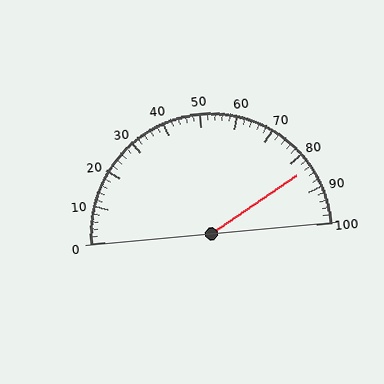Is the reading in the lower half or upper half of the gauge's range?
The reading is in the upper half of the range (0 to 100).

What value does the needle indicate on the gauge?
The needle indicates approximately 84.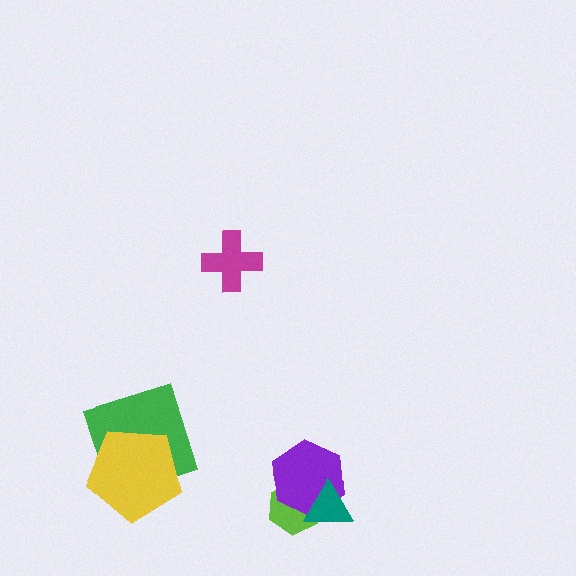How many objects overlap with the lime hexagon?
2 objects overlap with the lime hexagon.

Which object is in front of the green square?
The yellow pentagon is in front of the green square.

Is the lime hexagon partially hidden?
Yes, it is partially covered by another shape.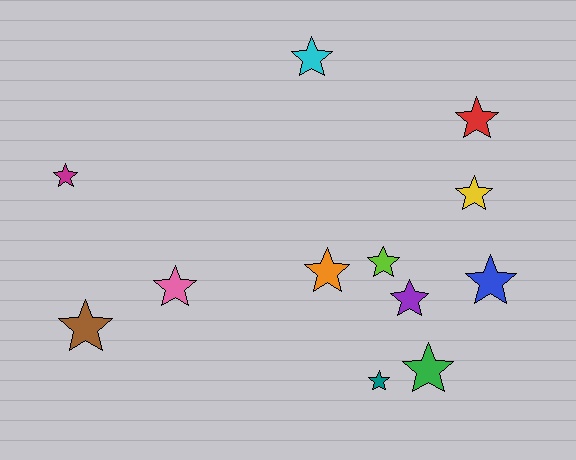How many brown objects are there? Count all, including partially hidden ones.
There is 1 brown object.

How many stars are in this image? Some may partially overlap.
There are 12 stars.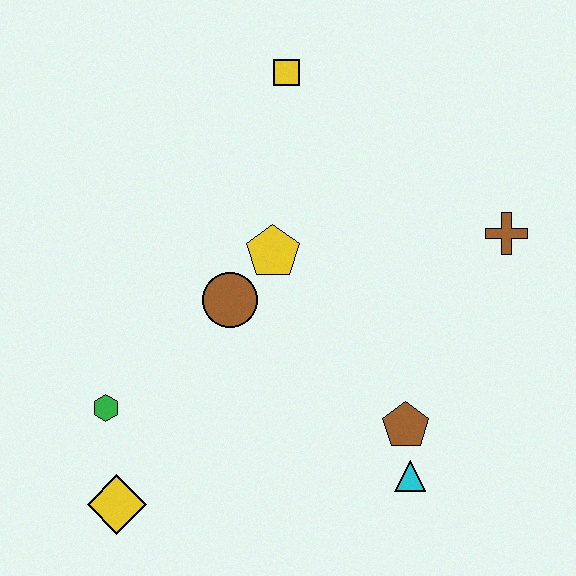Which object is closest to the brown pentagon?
The cyan triangle is closest to the brown pentagon.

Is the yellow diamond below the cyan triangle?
Yes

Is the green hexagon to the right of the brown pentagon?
No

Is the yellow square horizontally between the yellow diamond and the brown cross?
Yes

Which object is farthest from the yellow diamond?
The brown cross is farthest from the yellow diamond.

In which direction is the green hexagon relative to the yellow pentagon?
The green hexagon is to the left of the yellow pentagon.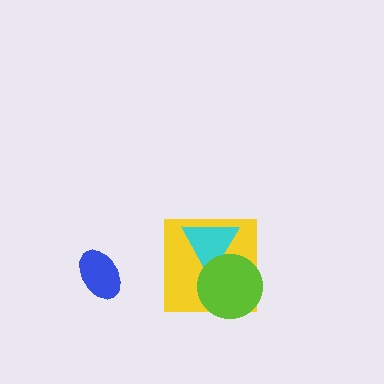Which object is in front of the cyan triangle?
The lime circle is in front of the cyan triangle.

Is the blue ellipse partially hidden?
No, no other shape covers it.